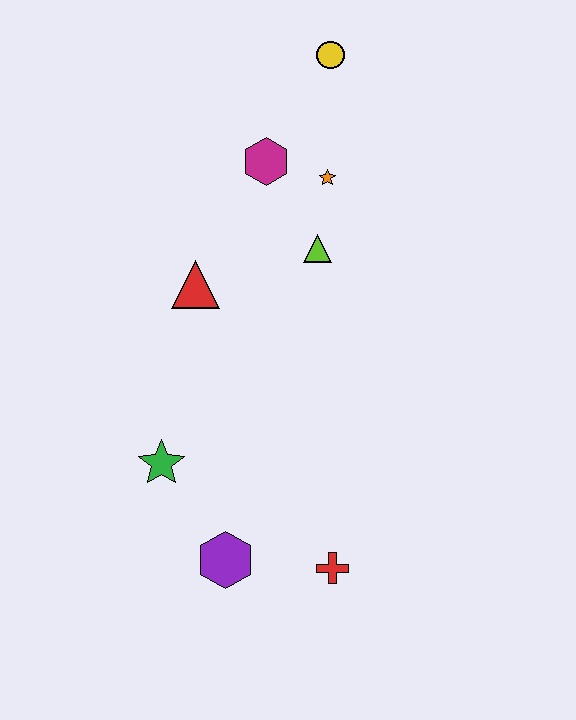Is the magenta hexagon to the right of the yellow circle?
No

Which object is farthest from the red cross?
The yellow circle is farthest from the red cross.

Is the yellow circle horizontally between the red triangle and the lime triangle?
No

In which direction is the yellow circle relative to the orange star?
The yellow circle is above the orange star.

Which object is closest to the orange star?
The magenta hexagon is closest to the orange star.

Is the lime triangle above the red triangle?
Yes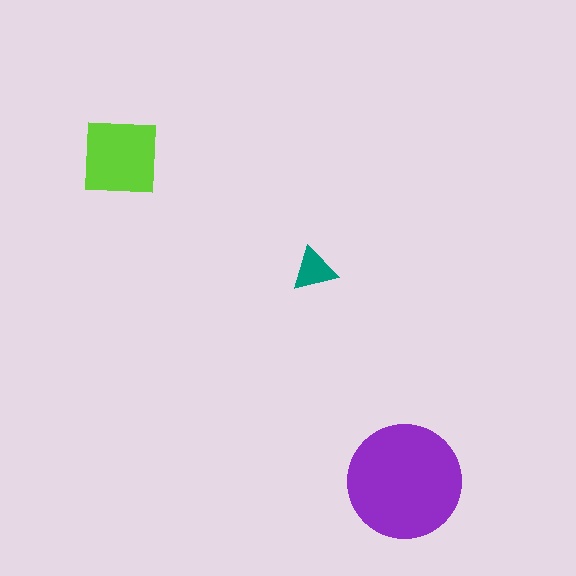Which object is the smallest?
The teal triangle.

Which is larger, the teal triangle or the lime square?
The lime square.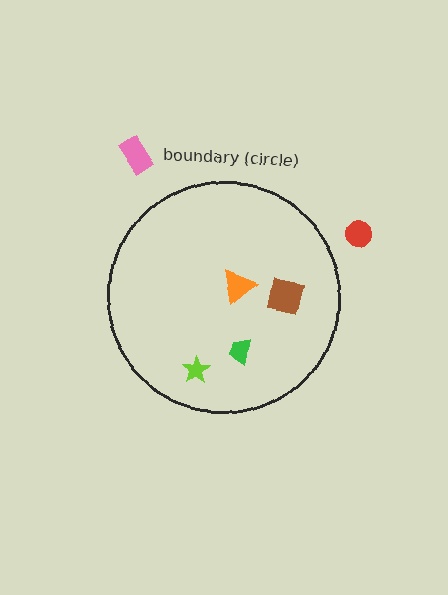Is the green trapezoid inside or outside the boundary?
Inside.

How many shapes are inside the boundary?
4 inside, 2 outside.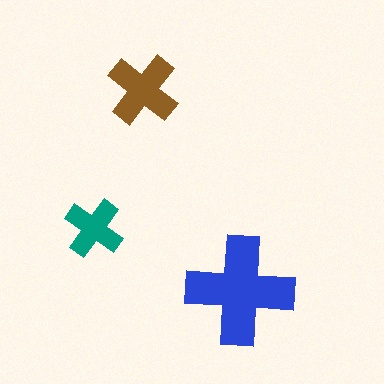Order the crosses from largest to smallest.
the blue one, the brown one, the teal one.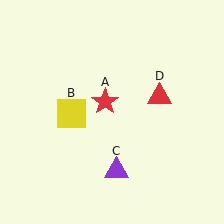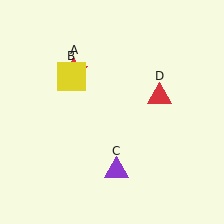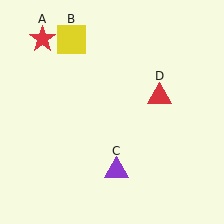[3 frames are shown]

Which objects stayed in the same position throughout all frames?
Purple triangle (object C) and red triangle (object D) remained stationary.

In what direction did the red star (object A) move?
The red star (object A) moved up and to the left.